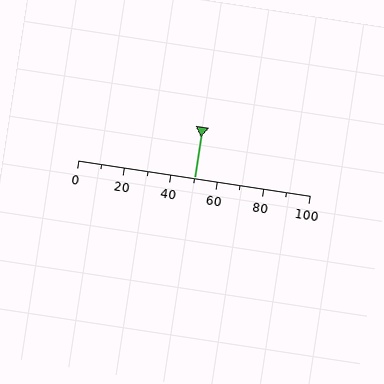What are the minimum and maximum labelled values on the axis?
The axis runs from 0 to 100.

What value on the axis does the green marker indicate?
The marker indicates approximately 50.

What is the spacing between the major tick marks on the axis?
The major ticks are spaced 20 apart.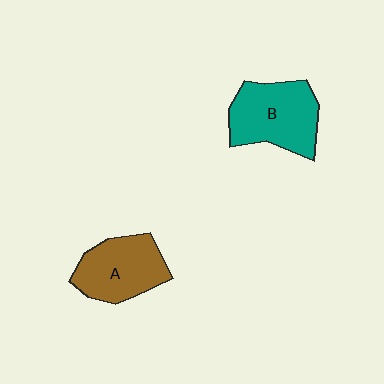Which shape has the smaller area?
Shape A (brown).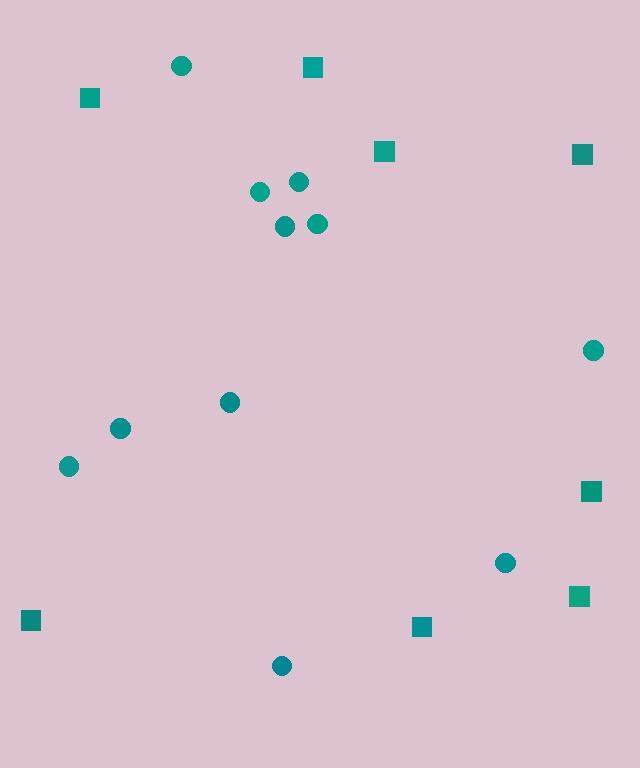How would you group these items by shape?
There are 2 groups: one group of squares (8) and one group of circles (11).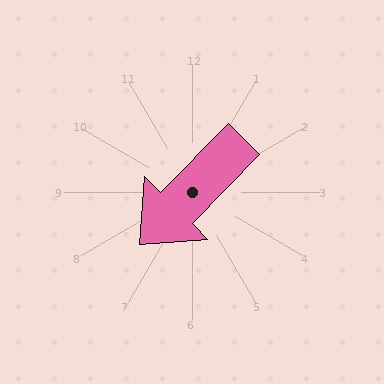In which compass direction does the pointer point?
Southwest.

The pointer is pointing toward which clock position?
Roughly 7 o'clock.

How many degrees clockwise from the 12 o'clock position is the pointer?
Approximately 225 degrees.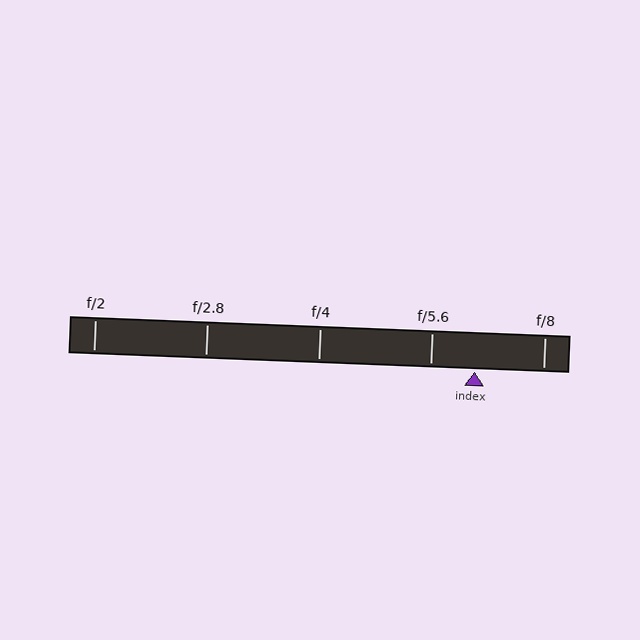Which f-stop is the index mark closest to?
The index mark is closest to f/5.6.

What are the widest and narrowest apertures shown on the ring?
The widest aperture shown is f/2 and the narrowest is f/8.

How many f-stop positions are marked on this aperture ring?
There are 5 f-stop positions marked.